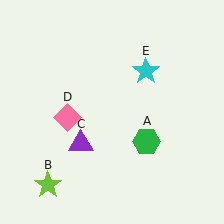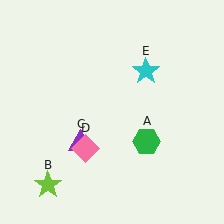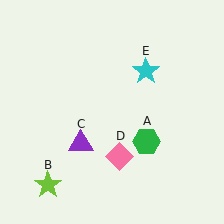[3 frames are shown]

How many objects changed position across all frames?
1 object changed position: pink diamond (object D).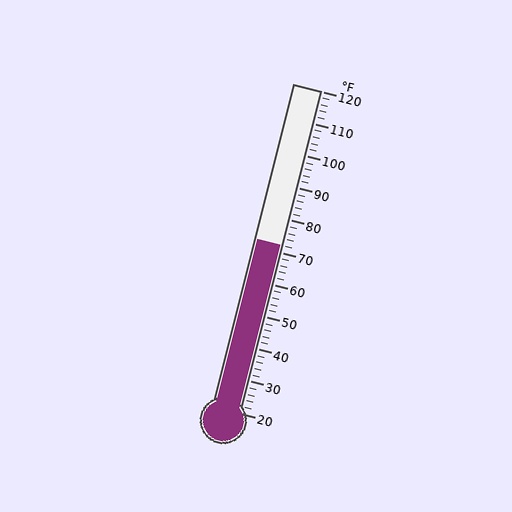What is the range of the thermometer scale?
The thermometer scale ranges from 20°F to 120°F.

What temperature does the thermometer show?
The thermometer shows approximately 72°F.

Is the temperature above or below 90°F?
The temperature is below 90°F.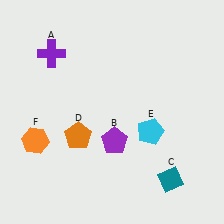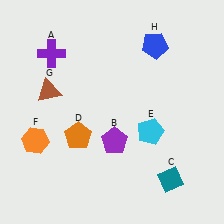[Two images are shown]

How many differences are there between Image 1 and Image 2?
There are 2 differences between the two images.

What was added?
A brown triangle (G), a blue pentagon (H) were added in Image 2.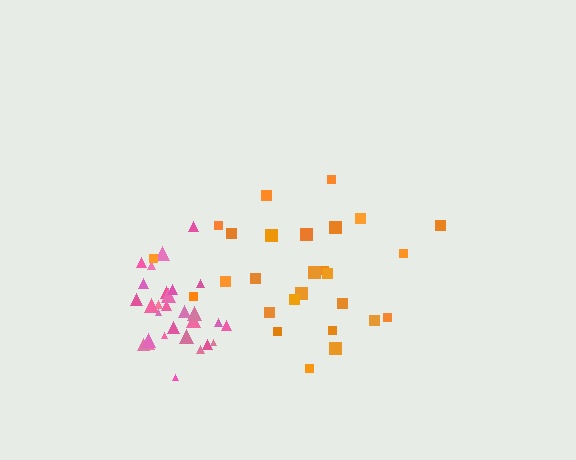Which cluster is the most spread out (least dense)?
Orange.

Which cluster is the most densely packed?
Pink.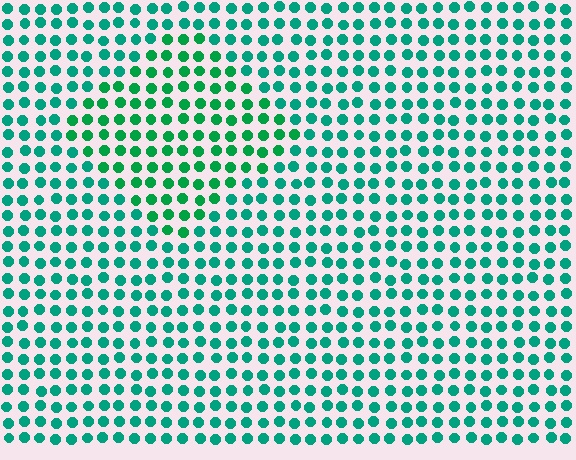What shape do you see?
I see a diamond.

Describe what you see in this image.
The image is filled with small teal elements in a uniform arrangement. A diamond-shaped region is visible where the elements are tinted to a slightly different hue, forming a subtle color boundary.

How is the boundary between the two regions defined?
The boundary is defined purely by a slight shift in hue (about 23 degrees). Spacing, size, and orientation are identical on both sides.